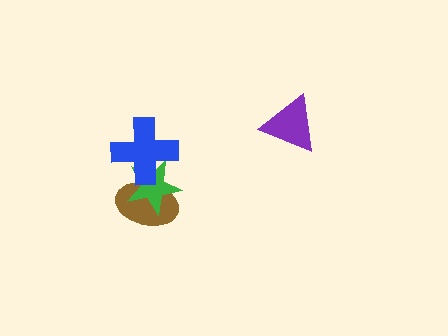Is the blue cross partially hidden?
No, no other shape covers it.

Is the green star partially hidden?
Yes, it is partially covered by another shape.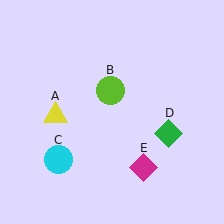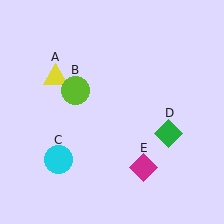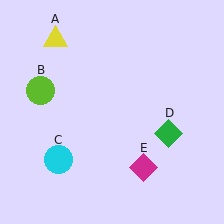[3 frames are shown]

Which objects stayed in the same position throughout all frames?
Cyan circle (object C) and green diamond (object D) and magenta diamond (object E) remained stationary.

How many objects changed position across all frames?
2 objects changed position: yellow triangle (object A), lime circle (object B).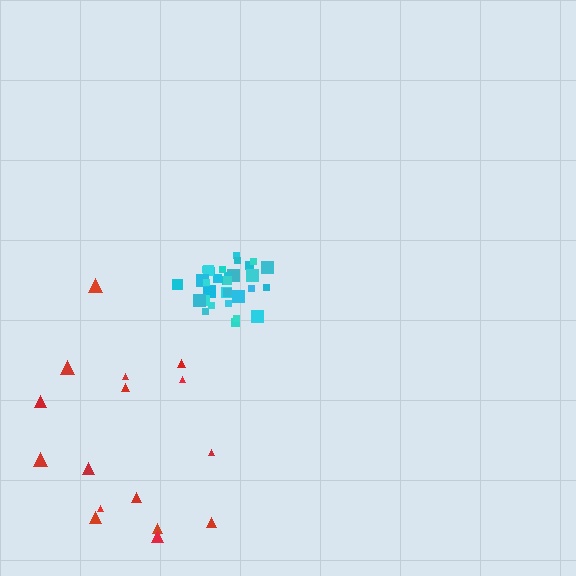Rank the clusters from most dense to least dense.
cyan, red.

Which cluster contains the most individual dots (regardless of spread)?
Cyan (33).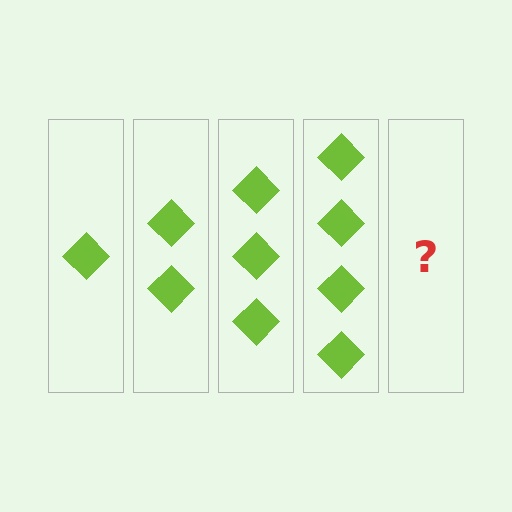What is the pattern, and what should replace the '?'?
The pattern is that each step adds one more diamond. The '?' should be 5 diamonds.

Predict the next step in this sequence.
The next step is 5 diamonds.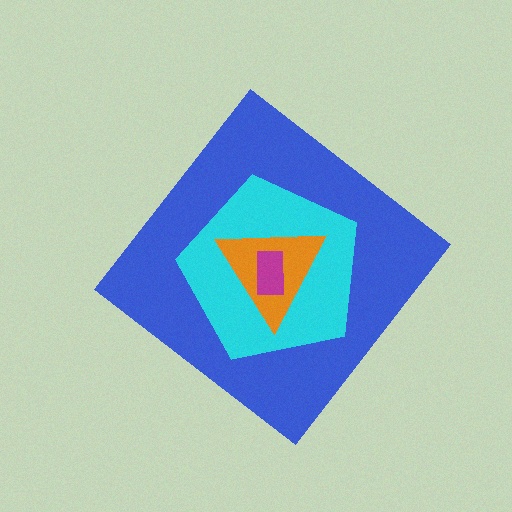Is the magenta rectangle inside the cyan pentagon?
Yes.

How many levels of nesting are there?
4.